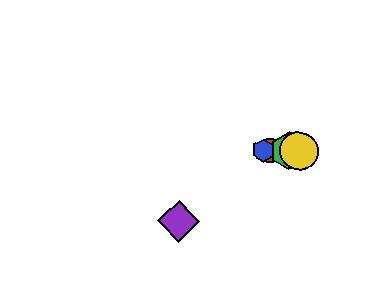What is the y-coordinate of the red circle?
The red circle is at y≈150.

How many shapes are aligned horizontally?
4 shapes (the red circle, the blue hexagon, the green hexagon, the yellow circle) are aligned horizontally.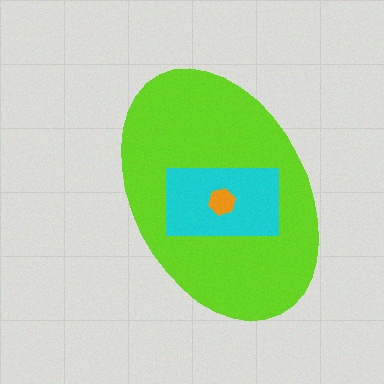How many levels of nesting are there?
3.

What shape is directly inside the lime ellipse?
The cyan rectangle.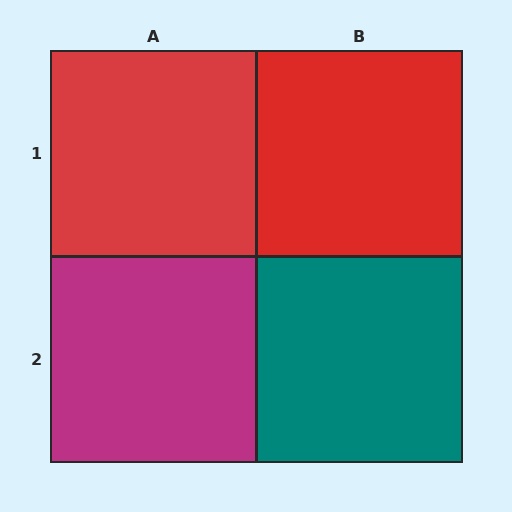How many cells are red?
2 cells are red.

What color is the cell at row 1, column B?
Red.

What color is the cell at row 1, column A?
Red.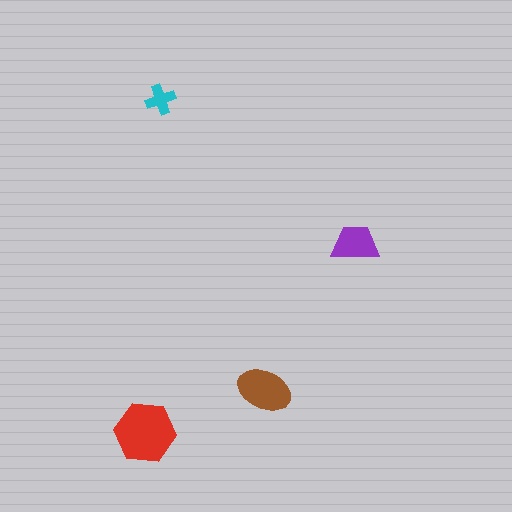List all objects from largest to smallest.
The red hexagon, the brown ellipse, the purple trapezoid, the cyan cross.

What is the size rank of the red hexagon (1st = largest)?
1st.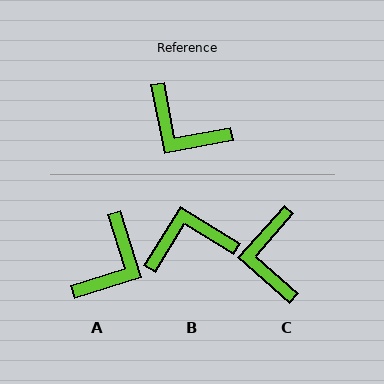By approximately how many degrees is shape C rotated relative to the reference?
Approximately 53 degrees clockwise.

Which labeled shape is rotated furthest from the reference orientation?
B, about 133 degrees away.